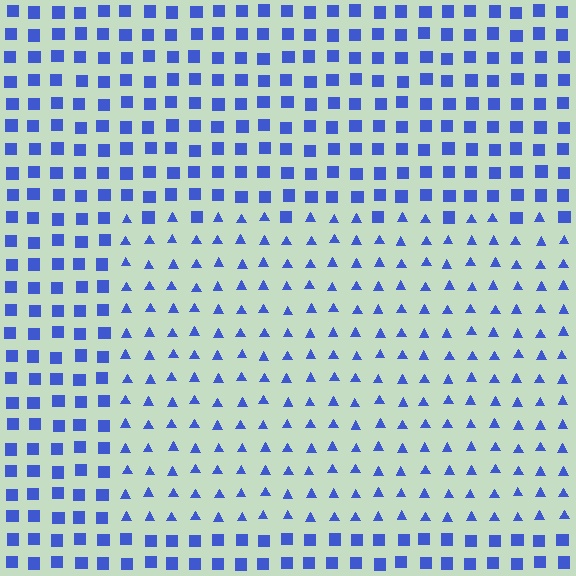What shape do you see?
I see a rectangle.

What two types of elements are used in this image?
The image uses triangles inside the rectangle region and squares outside it.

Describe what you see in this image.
The image is filled with small blue elements arranged in a uniform grid. A rectangle-shaped region contains triangles, while the surrounding area contains squares. The boundary is defined purely by the change in element shape.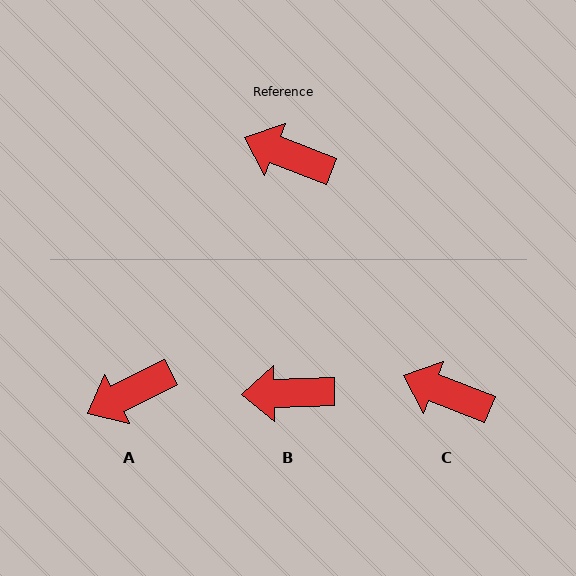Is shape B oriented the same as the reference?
No, it is off by about 23 degrees.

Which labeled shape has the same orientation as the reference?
C.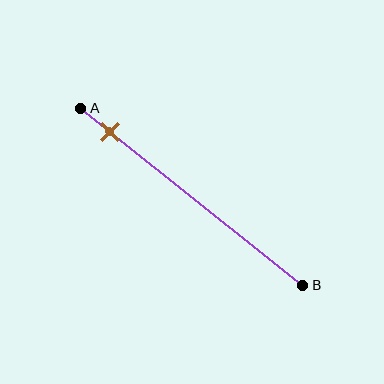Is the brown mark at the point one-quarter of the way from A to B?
No, the mark is at about 15% from A, not at the 25% one-quarter point.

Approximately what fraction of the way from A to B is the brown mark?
The brown mark is approximately 15% of the way from A to B.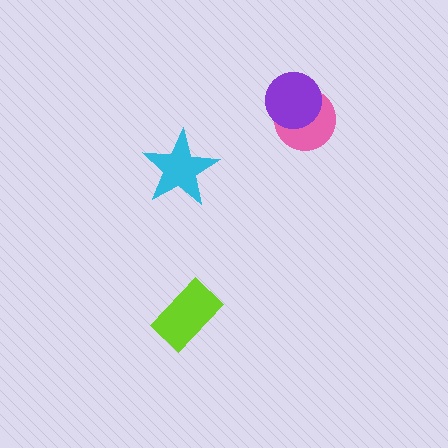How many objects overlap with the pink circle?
1 object overlaps with the pink circle.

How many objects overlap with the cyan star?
0 objects overlap with the cyan star.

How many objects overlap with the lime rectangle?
0 objects overlap with the lime rectangle.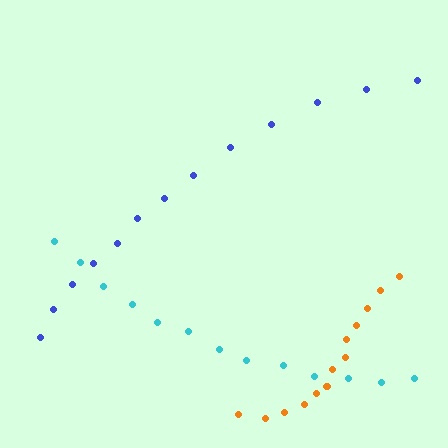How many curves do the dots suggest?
There are 3 distinct paths.